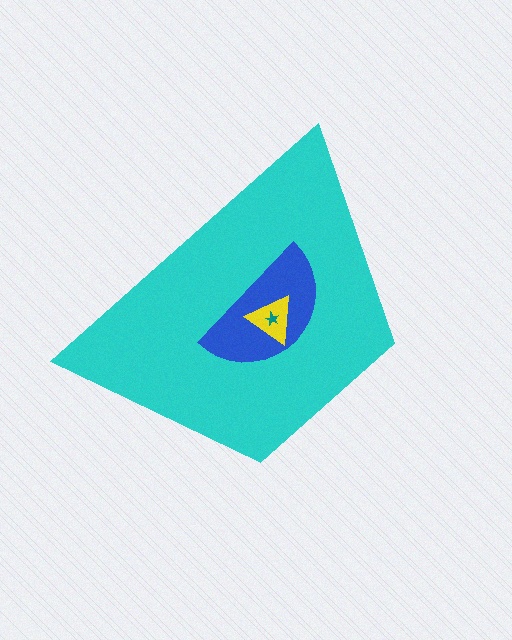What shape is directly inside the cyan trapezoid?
The blue semicircle.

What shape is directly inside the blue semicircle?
The yellow triangle.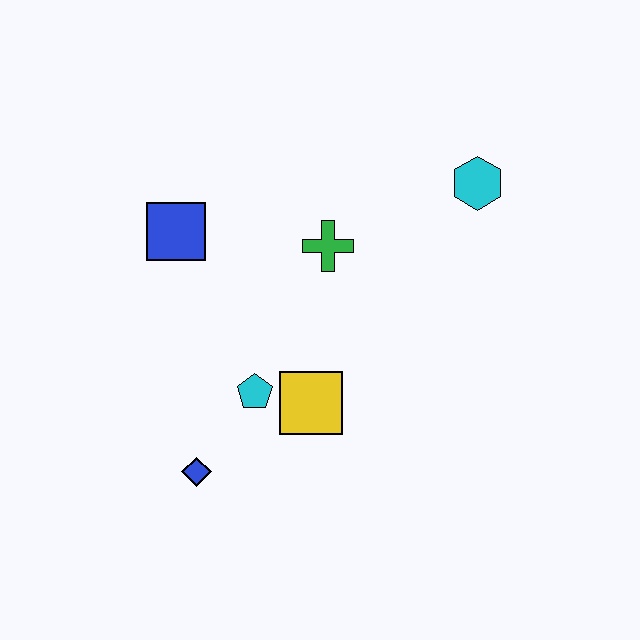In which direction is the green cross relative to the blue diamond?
The green cross is above the blue diamond.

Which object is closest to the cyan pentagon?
The yellow square is closest to the cyan pentagon.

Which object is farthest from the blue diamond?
The cyan hexagon is farthest from the blue diamond.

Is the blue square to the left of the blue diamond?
Yes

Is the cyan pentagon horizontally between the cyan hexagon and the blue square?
Yes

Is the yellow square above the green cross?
No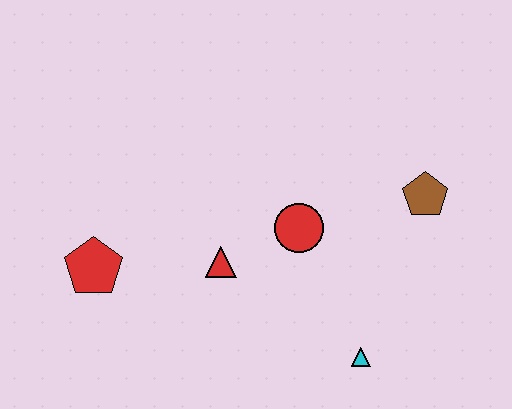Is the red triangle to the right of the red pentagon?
Yes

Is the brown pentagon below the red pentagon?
No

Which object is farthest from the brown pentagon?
The red pentagon is farthest from the brown pentagon.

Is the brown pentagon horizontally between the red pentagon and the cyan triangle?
No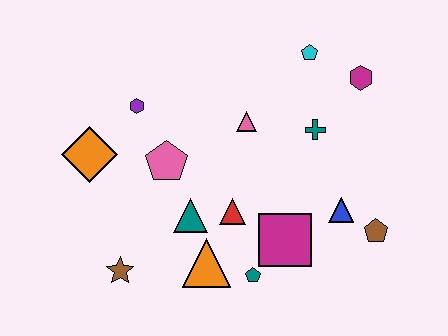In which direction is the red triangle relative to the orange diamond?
The red triangle is to the right of the orange diamond.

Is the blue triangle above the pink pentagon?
No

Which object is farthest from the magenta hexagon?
The brown star is farthest from the magenta hexagon.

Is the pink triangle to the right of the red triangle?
Yes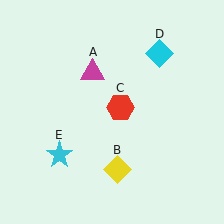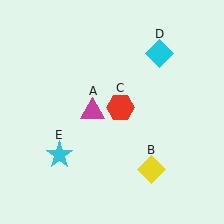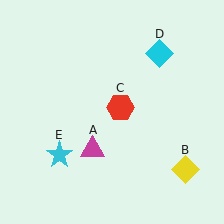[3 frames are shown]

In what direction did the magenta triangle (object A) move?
The magenta triangle (object A) moved down.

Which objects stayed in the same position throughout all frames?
Red hexagon (object C) and cyan diamond (object D) and cyan star (object E) remained stationary.